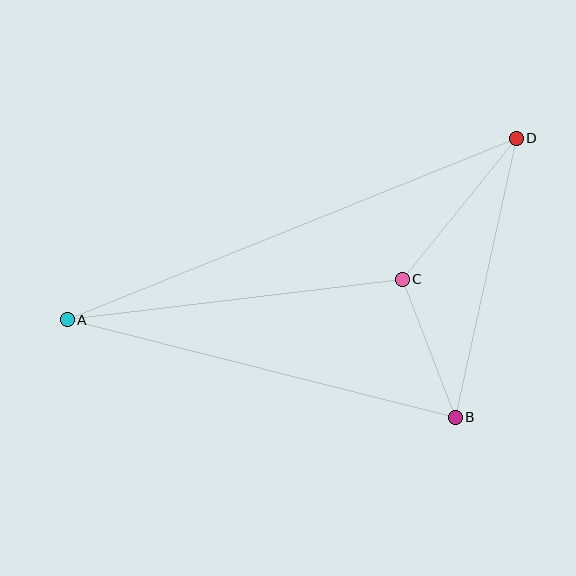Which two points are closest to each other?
Points B and C are closest to each other.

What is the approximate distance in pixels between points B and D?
The distance between B and D is approximately 285 pixels.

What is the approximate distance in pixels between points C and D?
The distance between C and D is approximately 181 pixels.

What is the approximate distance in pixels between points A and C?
The distance between A and C is approximately 337 pixels.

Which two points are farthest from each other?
Points A and D are farthest from each other.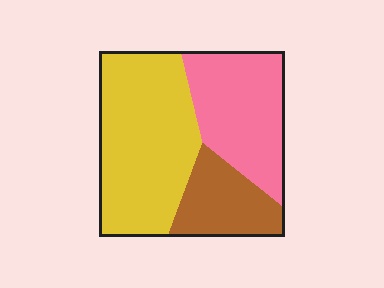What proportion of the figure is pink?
Pink takes up about one third (1/3) of the figure.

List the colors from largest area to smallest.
From largest to smallest: yellow, pink, brown.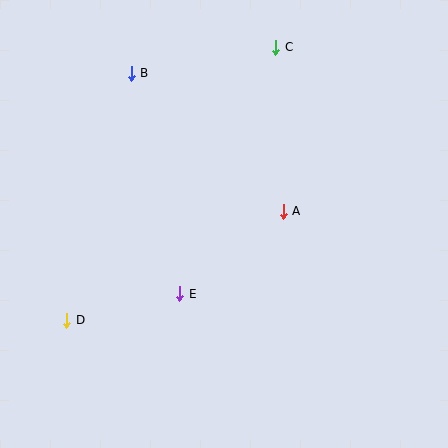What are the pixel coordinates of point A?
Point A is at (283, 211).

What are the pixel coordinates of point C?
Point C is at (276, 47).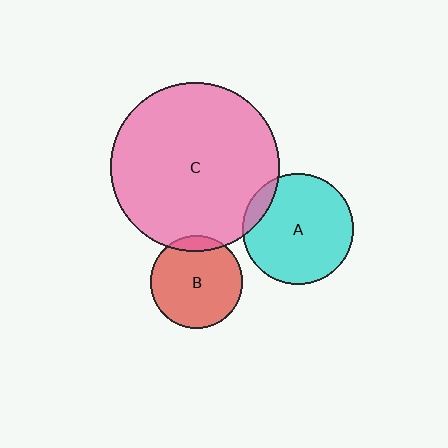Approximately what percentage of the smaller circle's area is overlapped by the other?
Approximately 10%.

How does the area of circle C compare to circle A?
Approximately 2.3 times.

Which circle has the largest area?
Circle C (pink).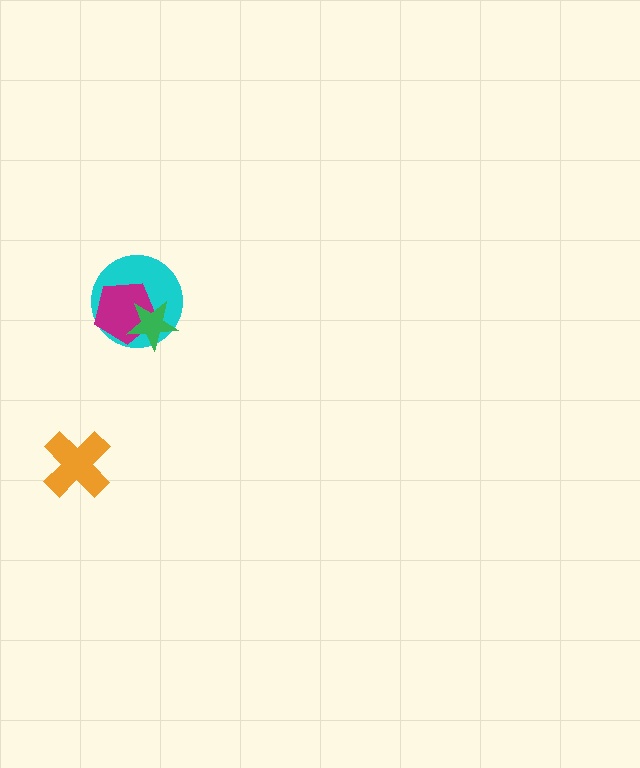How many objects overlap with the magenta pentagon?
2 objects overlap with the magenta pentagon.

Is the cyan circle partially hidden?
Yes, it is partially covered by another shape.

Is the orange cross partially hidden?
No, no other shape covers it.